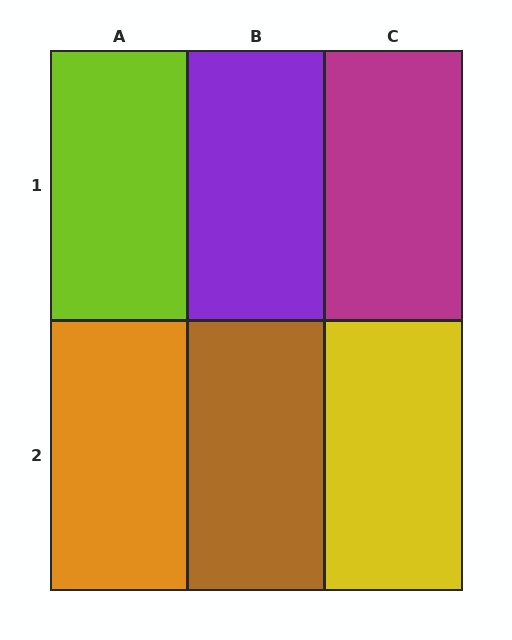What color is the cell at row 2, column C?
Yellow.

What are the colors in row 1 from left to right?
Lime, purple, magenta.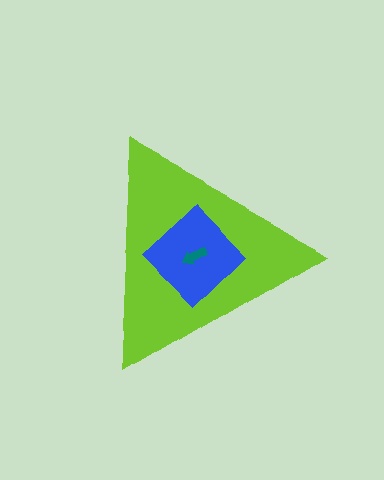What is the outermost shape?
The lime triangle.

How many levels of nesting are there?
3.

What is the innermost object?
The teal arrow.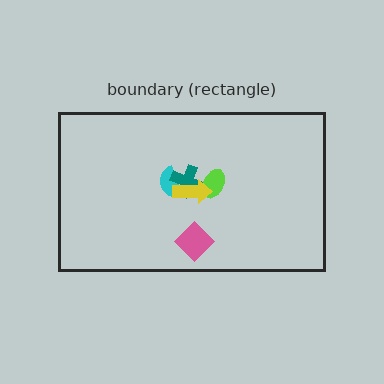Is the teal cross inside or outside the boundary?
Inside.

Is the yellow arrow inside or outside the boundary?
Inside.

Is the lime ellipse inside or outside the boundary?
Inside.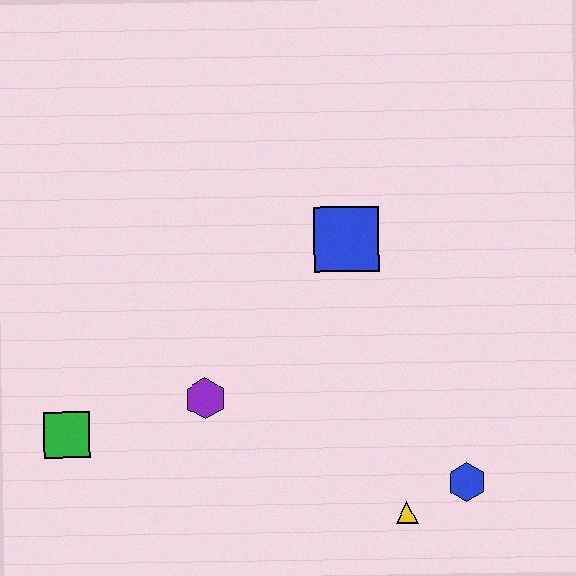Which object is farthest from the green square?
The blue hexagon is farthest from the green square.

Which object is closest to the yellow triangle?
The blue hexagon is closest to the yellow triangle.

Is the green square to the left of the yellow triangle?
Yes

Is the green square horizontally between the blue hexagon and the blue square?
No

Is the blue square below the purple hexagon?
No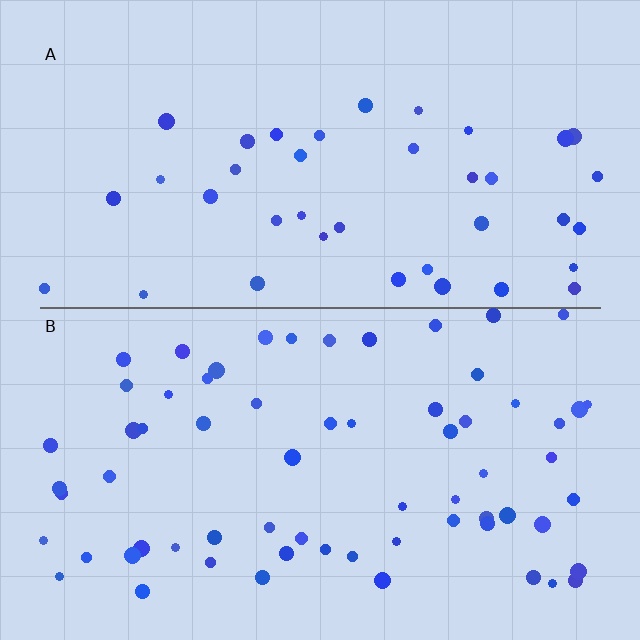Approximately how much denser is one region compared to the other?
Approximately 1.7× — region B over region A.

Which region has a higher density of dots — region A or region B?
B (the bottom).